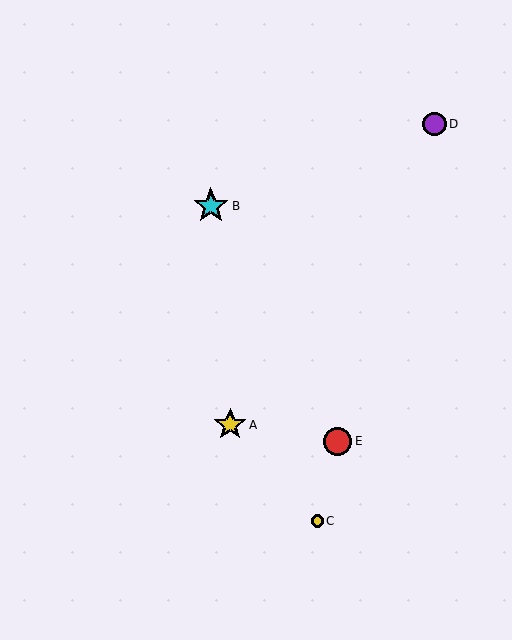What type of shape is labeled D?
Shape D is a purple circle.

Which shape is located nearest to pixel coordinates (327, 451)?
The red circle (labeled E) at (338, 441) is nearest to that location.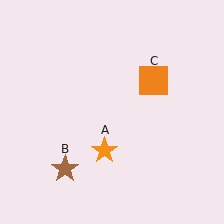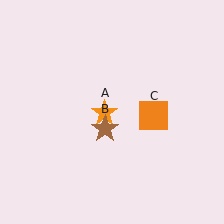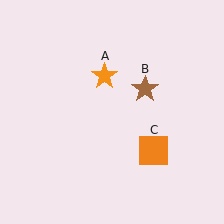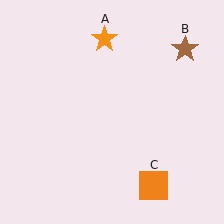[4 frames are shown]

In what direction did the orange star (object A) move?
The orange star (object A) moved up.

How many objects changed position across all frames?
3 objects changed position: orange star (object A), brown star (object B), orange square (object C).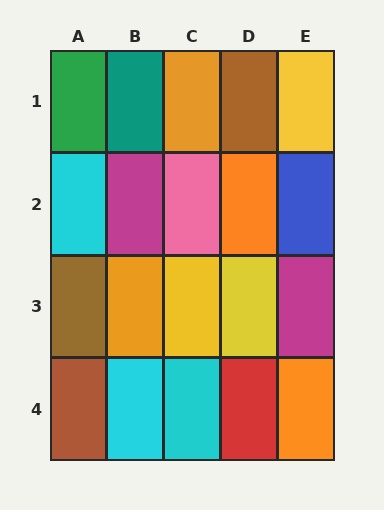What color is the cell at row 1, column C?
Orange.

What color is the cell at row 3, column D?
Yellow.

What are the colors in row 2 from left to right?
Cyan, magenta, pink, orange, blue.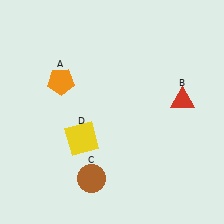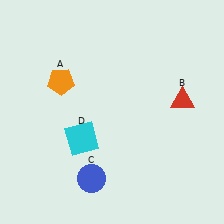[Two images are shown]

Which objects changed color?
C changed from brown to blue. D changed from yellow to cyan.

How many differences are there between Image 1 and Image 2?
There are 2 differences between the two images.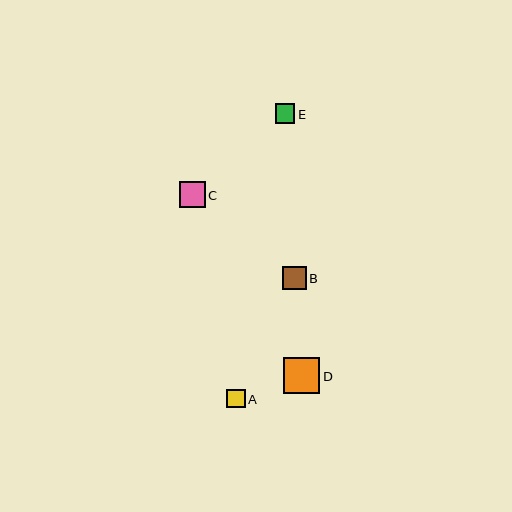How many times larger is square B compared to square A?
Square B is approximately 1.3 times the size of square A.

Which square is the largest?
Square D is the largest with a size of approximately 36 pixels.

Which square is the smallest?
Square A is the smallest with a size of approximately 18 pixels.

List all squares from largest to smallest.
From largest to smallest: D, C, B, E, A.